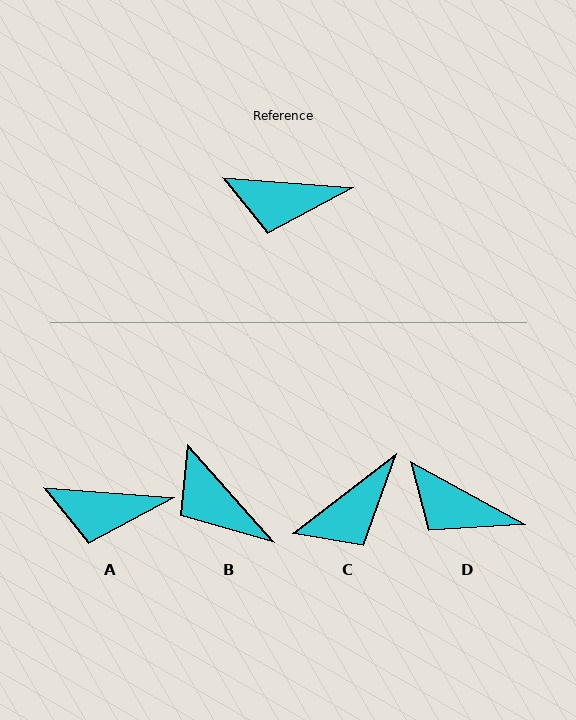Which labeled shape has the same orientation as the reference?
A.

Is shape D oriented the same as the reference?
No, it is off by about 24 degrees.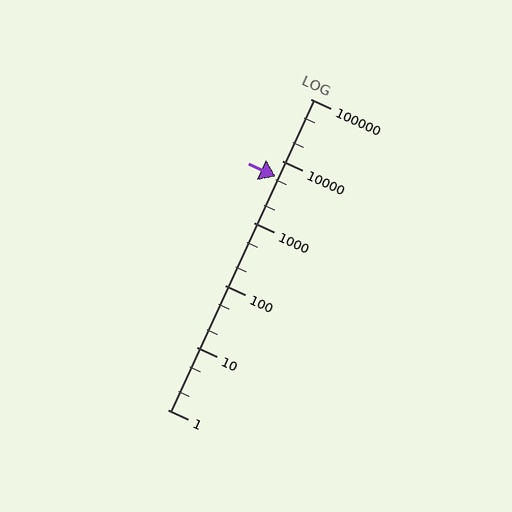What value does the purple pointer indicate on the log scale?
The pointer indicates approximately 5600.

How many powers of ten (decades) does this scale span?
The scale spans 5 decades, from 1 to 100000.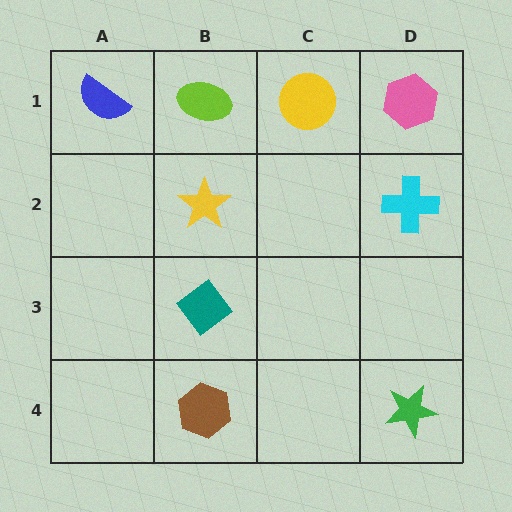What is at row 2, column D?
A cyan cross.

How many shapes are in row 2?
2 shapes.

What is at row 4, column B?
A brown hexagon.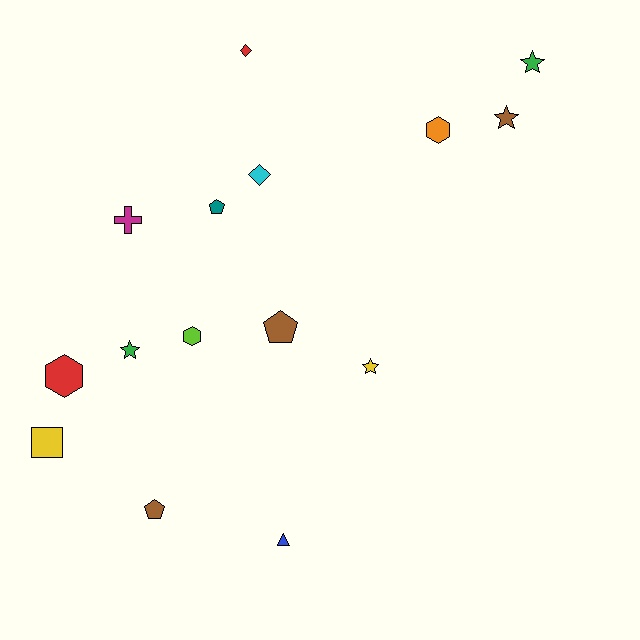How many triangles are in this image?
There is 1 triangle.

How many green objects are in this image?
There are 2 green objects.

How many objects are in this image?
There are 15 objects.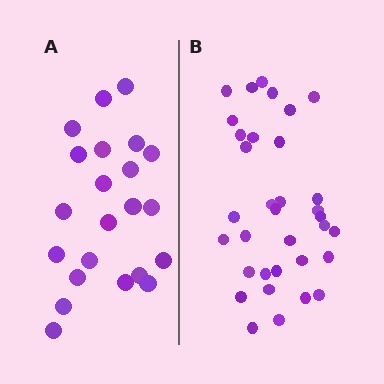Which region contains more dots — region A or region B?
Region B (the right region) has more dots.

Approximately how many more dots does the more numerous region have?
Region B has roughly 12 or so more dots than region A.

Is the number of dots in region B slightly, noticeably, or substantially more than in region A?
Region B has substantially more. The ratio is roughly 1.5 to 1.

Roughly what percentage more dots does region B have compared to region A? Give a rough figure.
About 55% more.